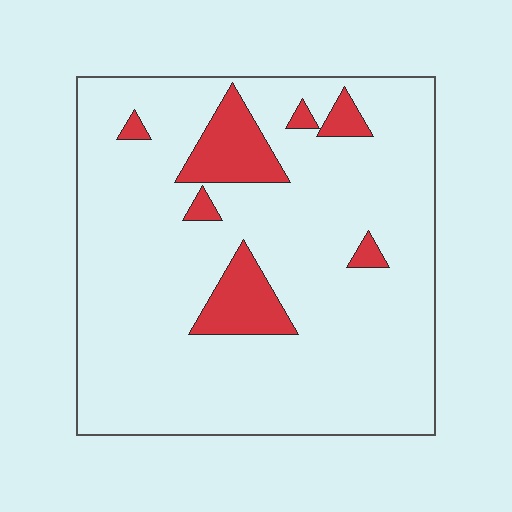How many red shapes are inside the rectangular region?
7.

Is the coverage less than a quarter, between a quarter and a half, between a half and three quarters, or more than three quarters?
Less than a quarter.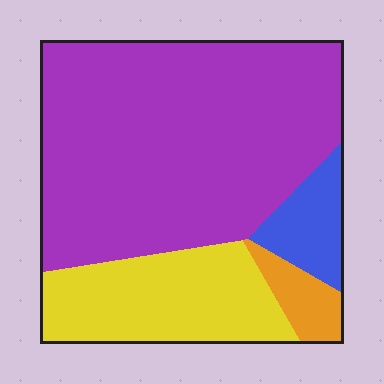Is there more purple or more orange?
Purple.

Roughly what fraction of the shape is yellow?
Yellow covers roughly 25% of the shape.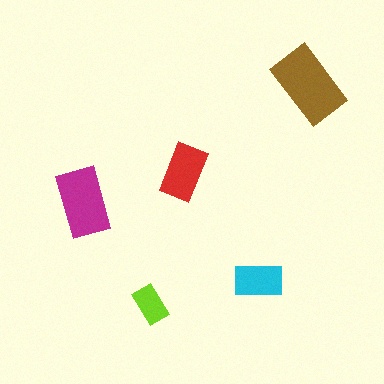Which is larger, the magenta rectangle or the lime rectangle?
The magenta one.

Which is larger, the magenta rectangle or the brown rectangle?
The brown one.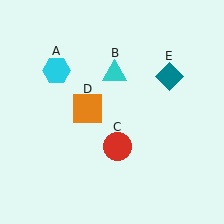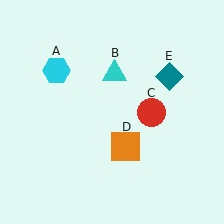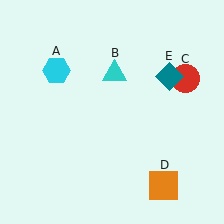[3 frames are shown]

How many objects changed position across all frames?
2 objects changed position: red circle (object C), orange square (object D).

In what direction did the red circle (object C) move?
The red circle (object C) moved up and to the right.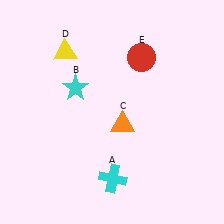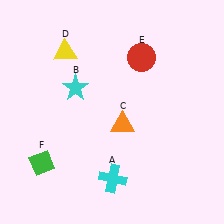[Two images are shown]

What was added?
A green diamond (F) was added in Image 2.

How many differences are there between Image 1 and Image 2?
There is 1 difference between the two images.